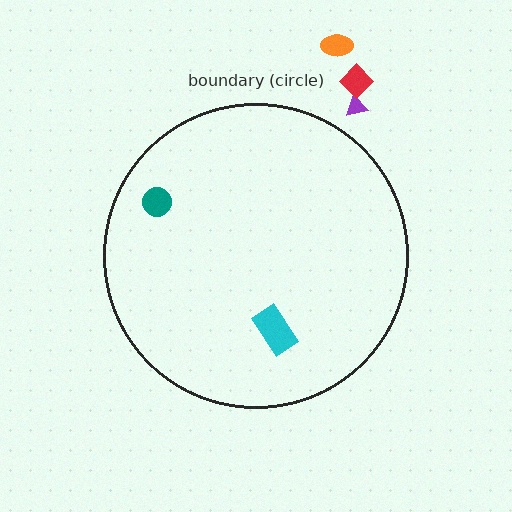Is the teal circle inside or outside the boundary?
Inside.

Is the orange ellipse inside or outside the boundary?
Outside.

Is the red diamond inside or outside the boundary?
Outside.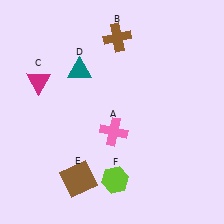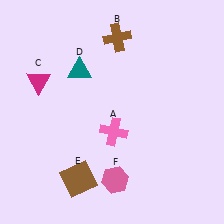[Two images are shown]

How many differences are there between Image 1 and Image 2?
There is 1 difference between the two images.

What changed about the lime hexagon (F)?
In Image 1, F is lime. In Image 2, it changed to pink.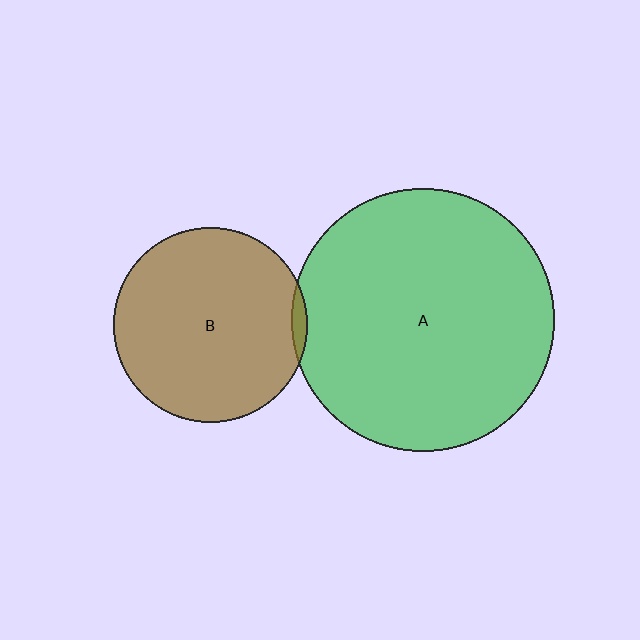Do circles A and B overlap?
Yes.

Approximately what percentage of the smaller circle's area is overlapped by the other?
Approximately 5%.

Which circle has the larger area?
Circle A (green).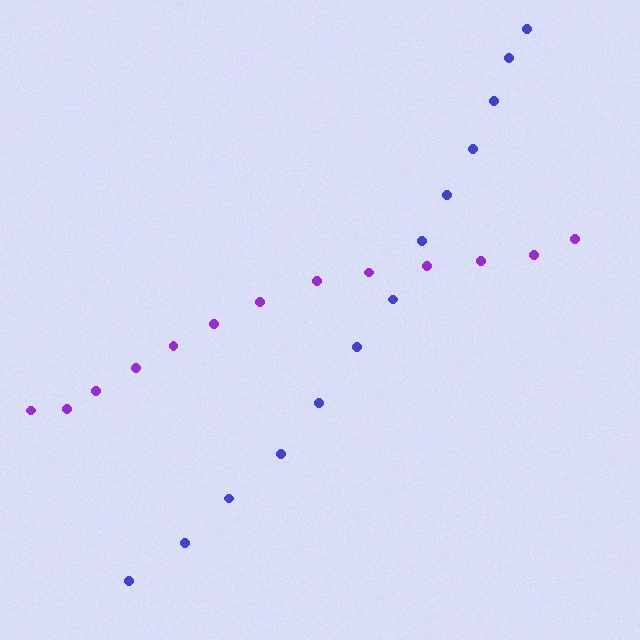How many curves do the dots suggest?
There are 2 distinct paths.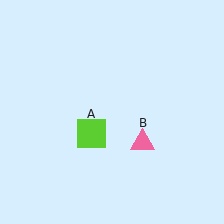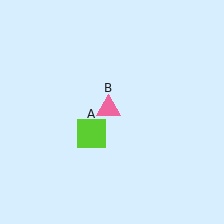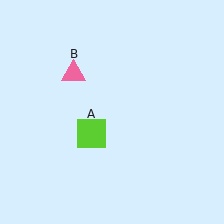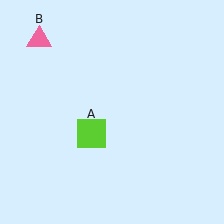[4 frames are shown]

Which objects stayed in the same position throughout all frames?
Lime square (object A) remained stationary.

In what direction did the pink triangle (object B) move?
The pink triangle (object B) moved up and to the left.